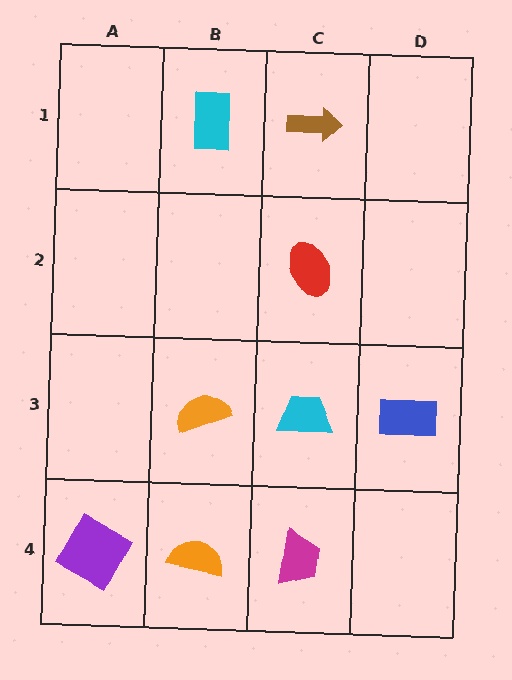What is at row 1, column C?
A brown arrow.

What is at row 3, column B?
An orange semicircle.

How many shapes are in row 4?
3 shapes.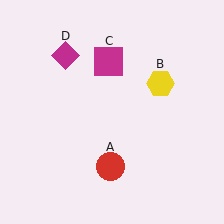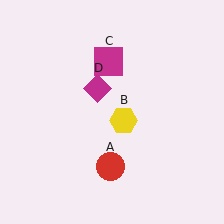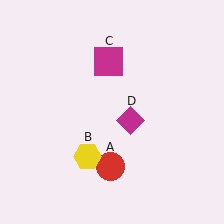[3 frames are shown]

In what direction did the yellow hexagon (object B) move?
The yellow hexagon (object B) moved down and to the left.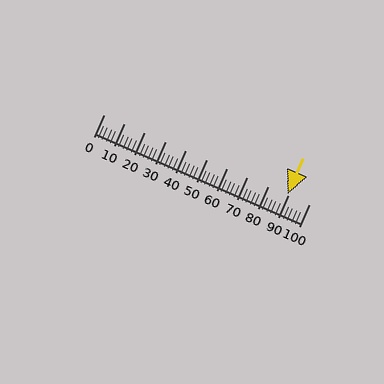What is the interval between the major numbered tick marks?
The major tick marks are spaced 10 units apart.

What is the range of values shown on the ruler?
The ruler shows values from 0 to 100.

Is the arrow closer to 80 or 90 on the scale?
The arrow is closer to 90.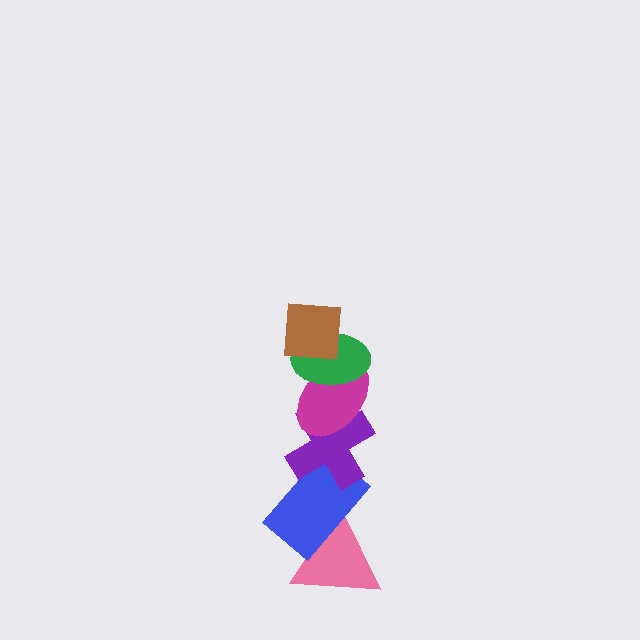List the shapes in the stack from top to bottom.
From top to bottom: the brown square, the green ellipse, the magenta ellipse, the purple cross, the blue rectangle, the pink triangle.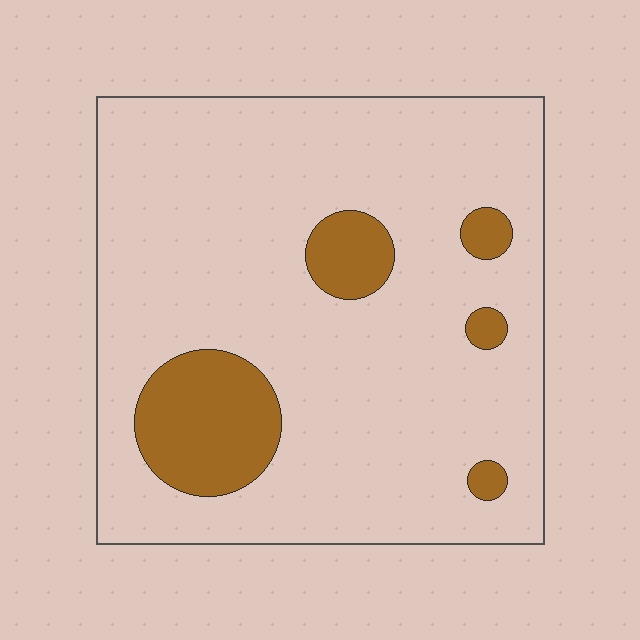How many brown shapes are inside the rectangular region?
5.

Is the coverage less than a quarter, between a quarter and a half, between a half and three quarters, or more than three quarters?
Less than a quarter.